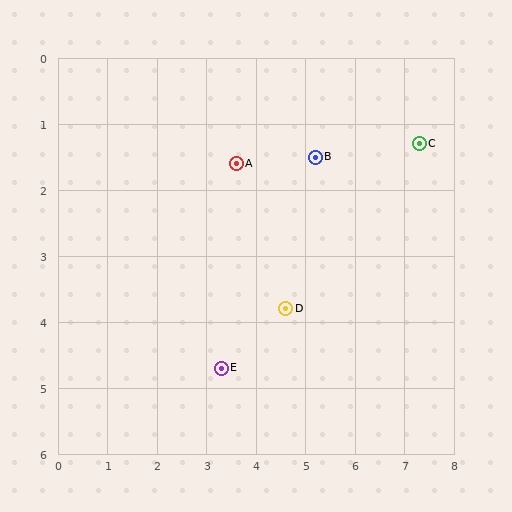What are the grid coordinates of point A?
Point A is at approximately (3.6, 1.6).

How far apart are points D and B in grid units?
Points D and B are about 2.4 grid units apart.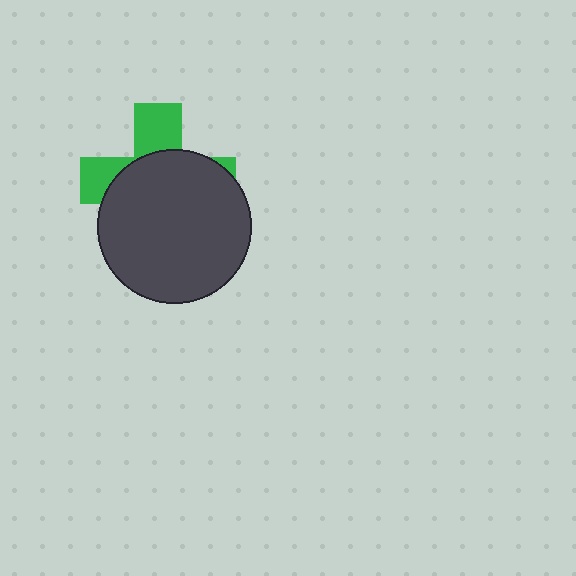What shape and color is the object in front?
The object in front is a dark gray circle.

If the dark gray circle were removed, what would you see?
You would see the complete green cross.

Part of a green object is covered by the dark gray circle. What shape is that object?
It is a cross.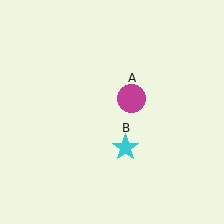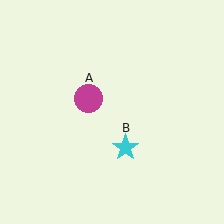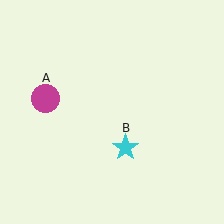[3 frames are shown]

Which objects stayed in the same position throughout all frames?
Cyan star (object B) remained stationary.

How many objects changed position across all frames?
1 object changed position: magenta circle (object A).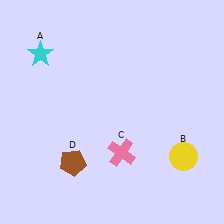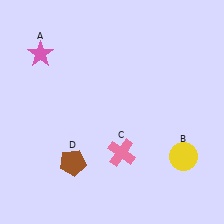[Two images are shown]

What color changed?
The star (A) changed from cyan in Image 1 to pink in Image 2.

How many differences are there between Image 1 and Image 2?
There is 1 difference between the two images.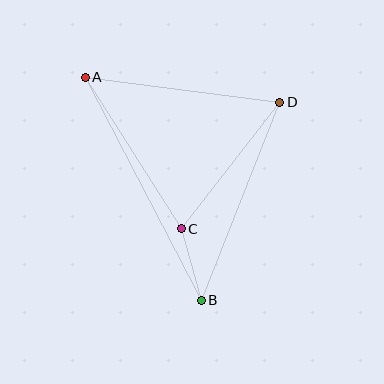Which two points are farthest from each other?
Points A and B are farthest from each other.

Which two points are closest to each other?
Points B and C are closest to each other.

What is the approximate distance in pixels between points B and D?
The distance between B and D is approximately 213 pixels.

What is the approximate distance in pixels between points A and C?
The distance between A and C is approximately 179 pixels.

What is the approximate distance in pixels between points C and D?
The distance between C and D is approximately 160 pixels.